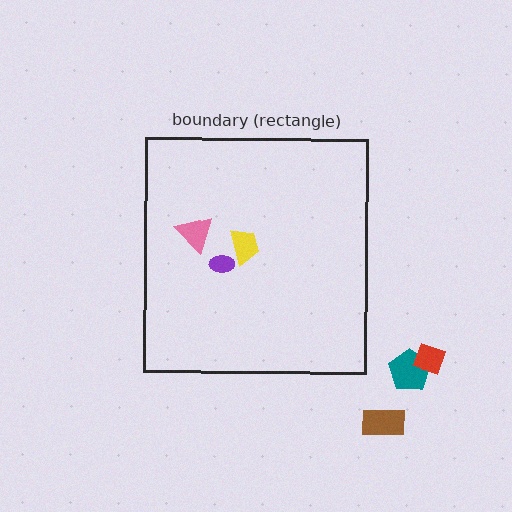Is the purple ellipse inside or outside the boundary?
Inside.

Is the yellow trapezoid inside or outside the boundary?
Inside.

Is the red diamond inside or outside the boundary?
Outside.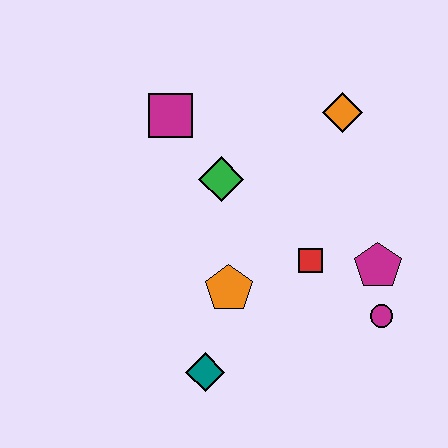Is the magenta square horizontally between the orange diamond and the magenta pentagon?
No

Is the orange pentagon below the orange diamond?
Yes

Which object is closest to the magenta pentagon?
The magenta circle is closest to the magenta pentagon.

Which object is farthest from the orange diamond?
The teal diamond is farthest from the orange diamond.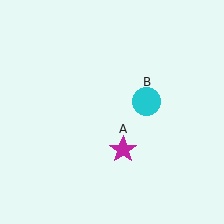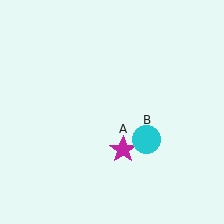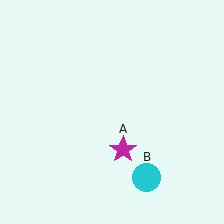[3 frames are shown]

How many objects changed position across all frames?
1 object changed position: cyan circle (object B).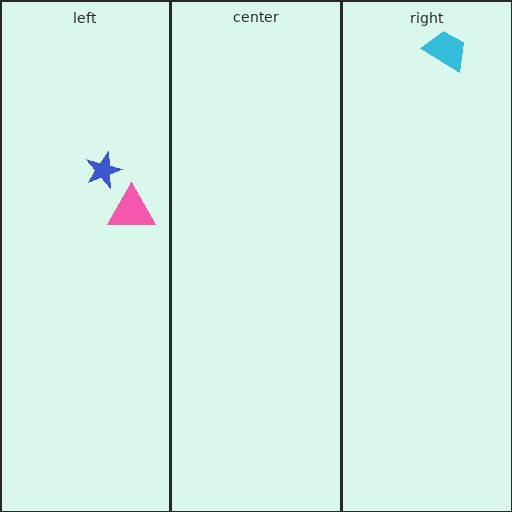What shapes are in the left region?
The blue star, the pink triangle.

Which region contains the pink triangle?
The left region.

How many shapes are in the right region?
1.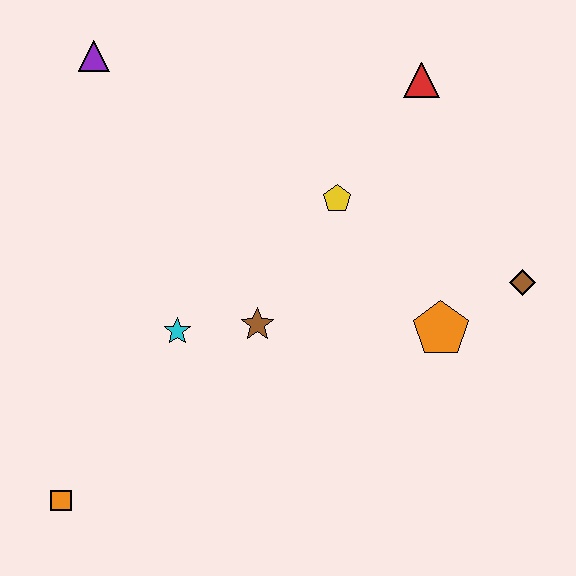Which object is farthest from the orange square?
The red triangle is farthest from the orange square.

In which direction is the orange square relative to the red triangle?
The orange square is below the red triangle.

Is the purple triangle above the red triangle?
Yes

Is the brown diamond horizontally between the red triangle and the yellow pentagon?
No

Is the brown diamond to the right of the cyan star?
Yes